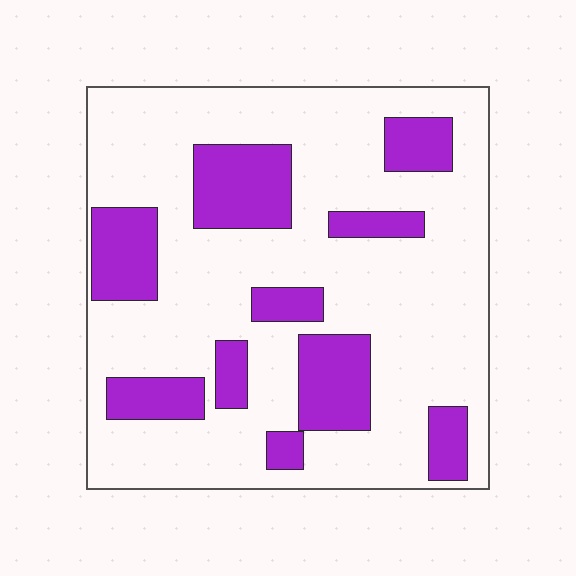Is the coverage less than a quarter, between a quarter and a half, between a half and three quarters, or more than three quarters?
Between a quarter and a half.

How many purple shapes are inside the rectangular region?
10.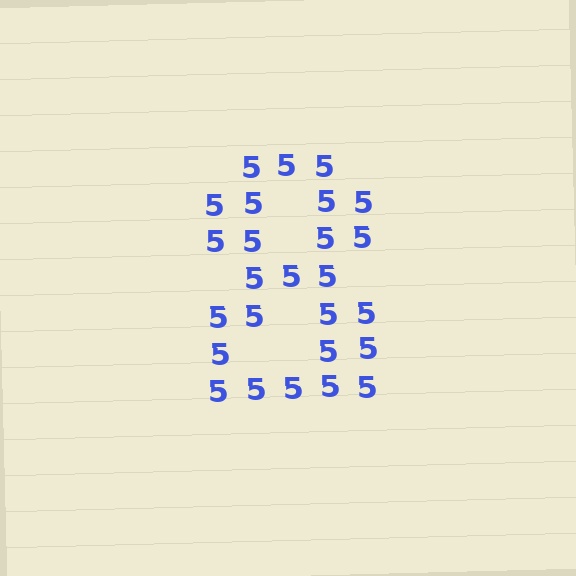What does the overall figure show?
The overall figure shows the digit 8.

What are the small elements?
The small elements are digit 5's.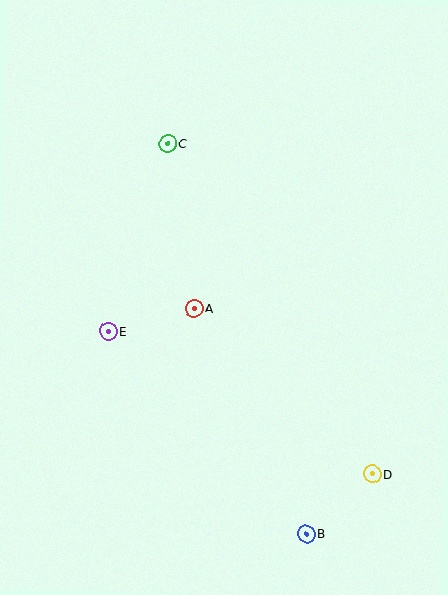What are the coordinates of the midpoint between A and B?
The midpoint between A and B is at (250, 421).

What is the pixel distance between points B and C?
The distance between B and C is 414 pixels.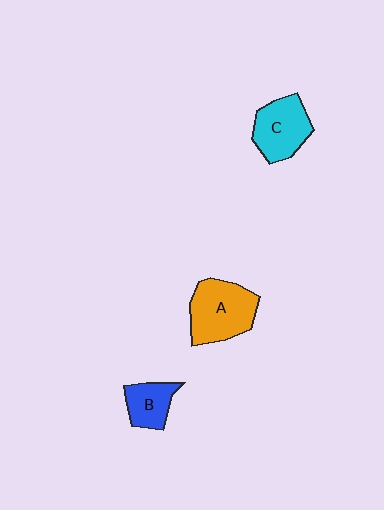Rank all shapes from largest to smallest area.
From largest to smallest: A (orange), C (cyan), B (blue).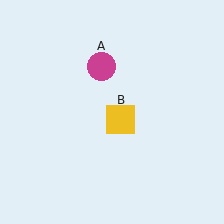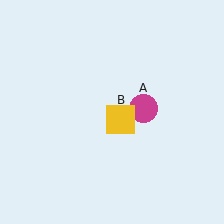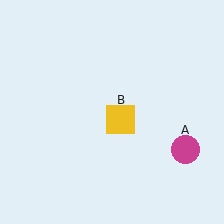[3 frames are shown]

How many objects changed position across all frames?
1 object changed position: magenta circle (object A).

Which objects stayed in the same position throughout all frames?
Yellow square (object B) remained stationary.